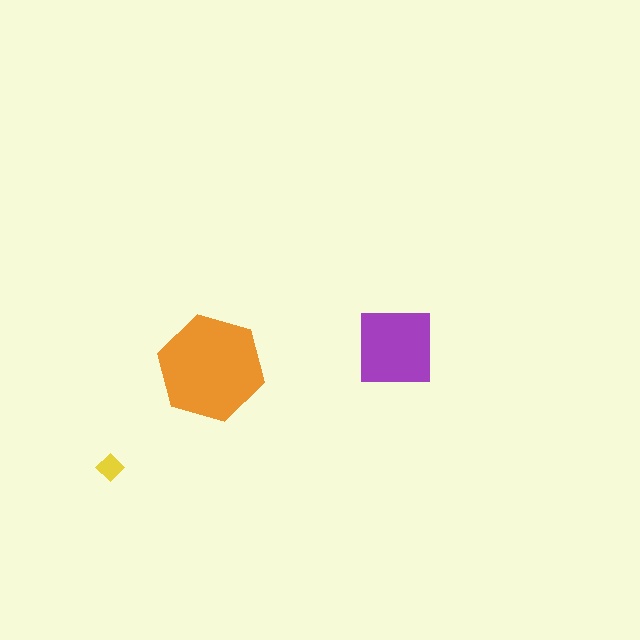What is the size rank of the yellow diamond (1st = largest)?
3rd.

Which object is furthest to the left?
The yellow diamond is leftmost.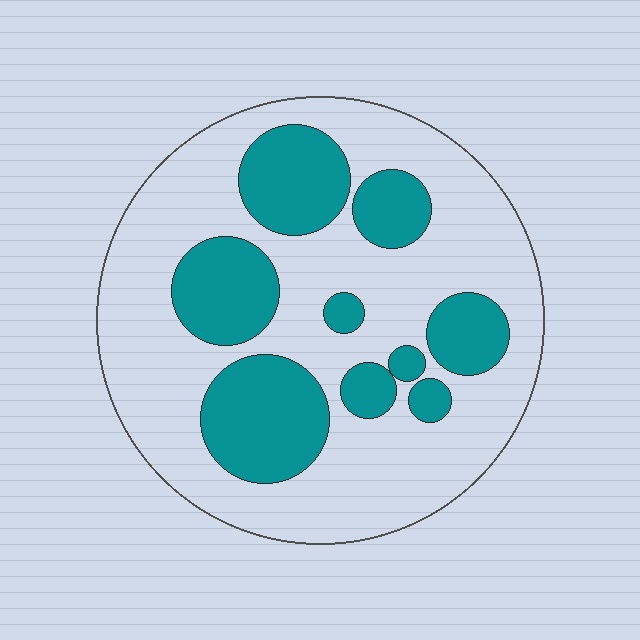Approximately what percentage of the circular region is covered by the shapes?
Approximately 30%.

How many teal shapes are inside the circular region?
9.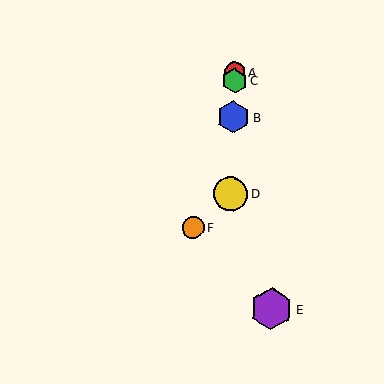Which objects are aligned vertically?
Objects A, B, C, D are aligned vertically.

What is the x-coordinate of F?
Object F is at x≈193.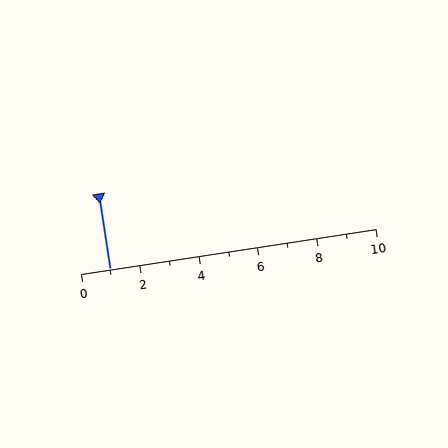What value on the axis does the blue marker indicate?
The marker indicates approximately 1.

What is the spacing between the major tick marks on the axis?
The major ticks are spaced 2 apart.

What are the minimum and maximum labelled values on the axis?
The axis runs from 0 to 10.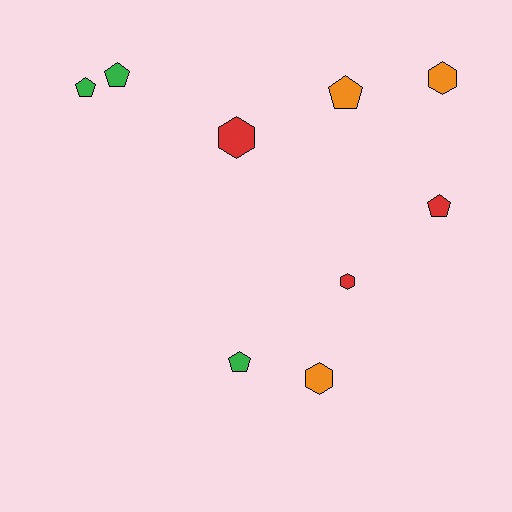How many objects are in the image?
There are 9 objects.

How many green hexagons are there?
There are no green hexagons.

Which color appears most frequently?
Red, with 3 objects.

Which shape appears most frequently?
Pentagon, with 5 objects.